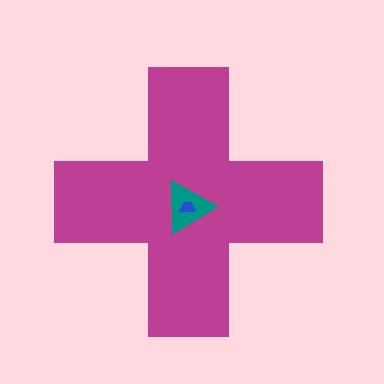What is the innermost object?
The blue trapezoid.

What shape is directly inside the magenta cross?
The teal triangle.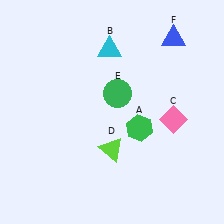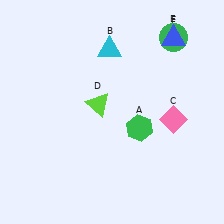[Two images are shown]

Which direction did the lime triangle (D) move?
The lime triangle (D) moved up.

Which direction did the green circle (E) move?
The green circle (E) moved up.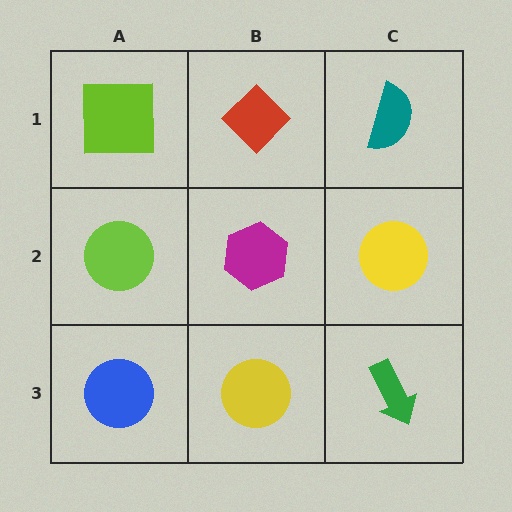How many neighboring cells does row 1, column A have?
2.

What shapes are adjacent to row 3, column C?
A yellow circle (row 2, column C), a yellow circle (row 3, column B).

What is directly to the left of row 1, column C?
A red diamond.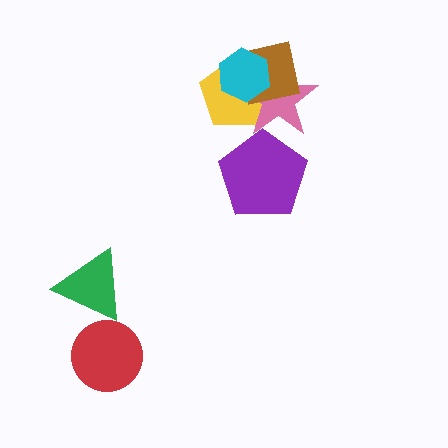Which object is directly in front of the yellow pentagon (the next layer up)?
The pink star is directly in front of the yellow pentagon.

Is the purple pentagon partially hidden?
No, no other shape covers it.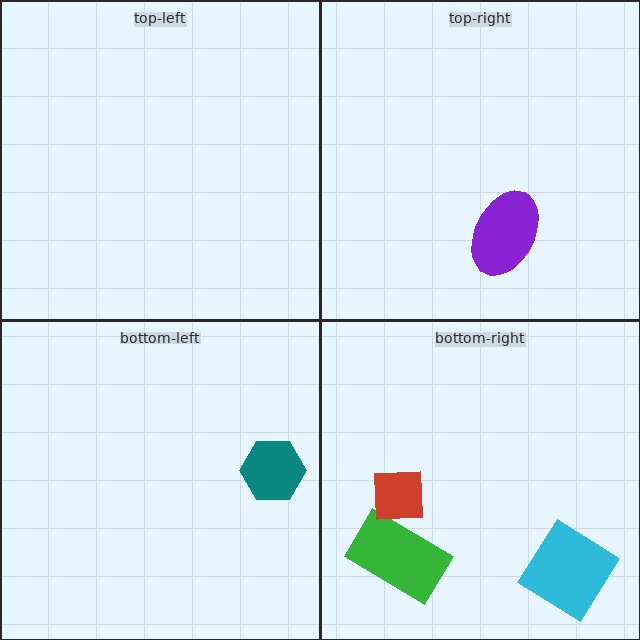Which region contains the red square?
The bottom-right region.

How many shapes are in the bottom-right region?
3.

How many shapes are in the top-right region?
1.